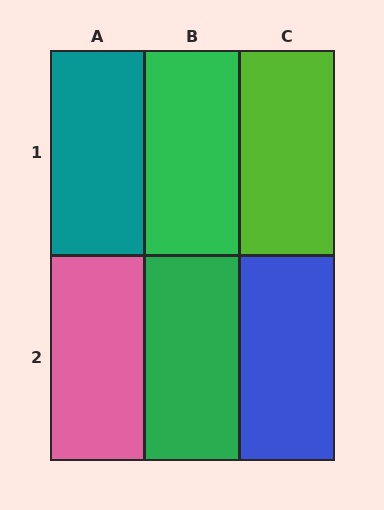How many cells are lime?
1 cell is lime.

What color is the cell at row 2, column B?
Green.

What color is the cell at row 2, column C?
Blue.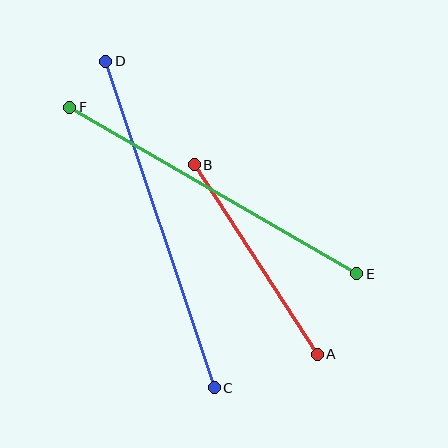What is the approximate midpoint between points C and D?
The midpoint is at approximately (160, 225) pixels.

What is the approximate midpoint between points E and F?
The midpoint is at approximately (213, 191) pixels.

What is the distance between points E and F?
The distance is approximately 332 pixels.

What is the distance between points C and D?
The distance is approximately 344 pixels.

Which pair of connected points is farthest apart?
Points C and D are farthest apart.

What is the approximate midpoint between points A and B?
The midpoint is at approximately (256, 260) pixels.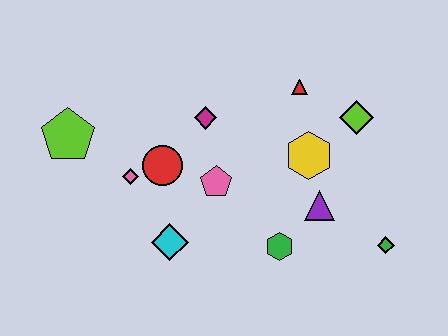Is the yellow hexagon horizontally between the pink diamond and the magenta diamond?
No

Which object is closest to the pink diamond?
The red circle is closest to the pink diamond.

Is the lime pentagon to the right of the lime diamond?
No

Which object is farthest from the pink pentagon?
The green diamond is farthest from the pink pentagon.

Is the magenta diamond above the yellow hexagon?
Yes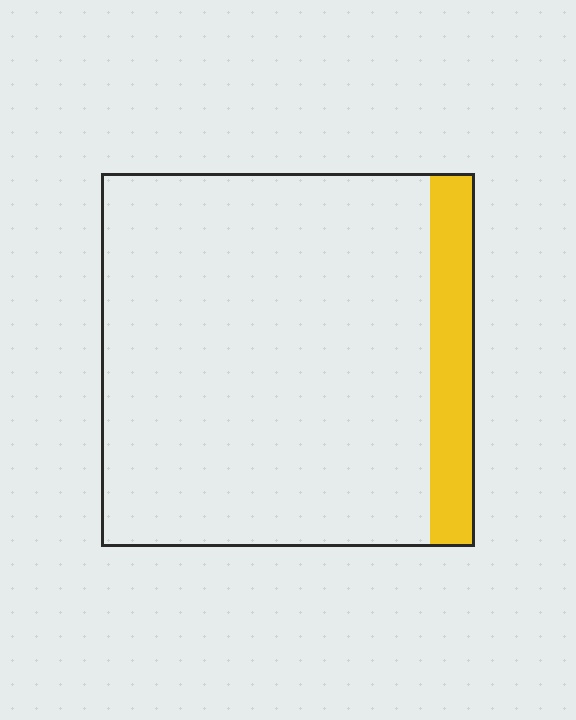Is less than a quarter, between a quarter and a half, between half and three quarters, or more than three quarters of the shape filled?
Less than a quarter.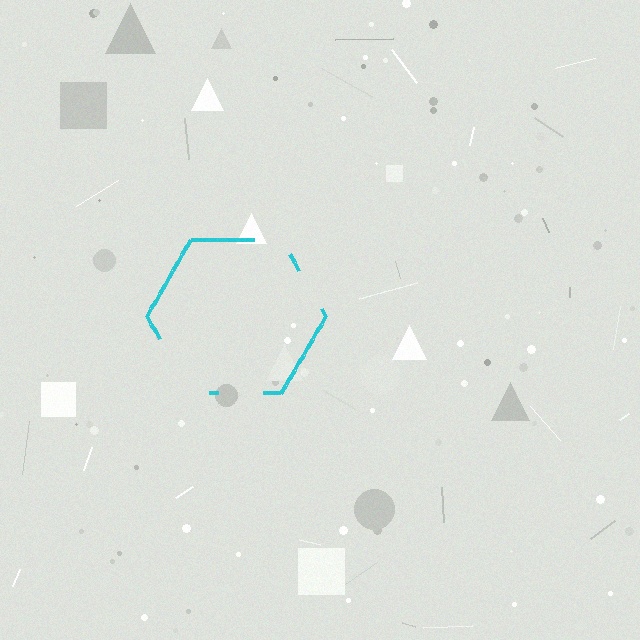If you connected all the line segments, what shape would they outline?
They would outline a hexagon.